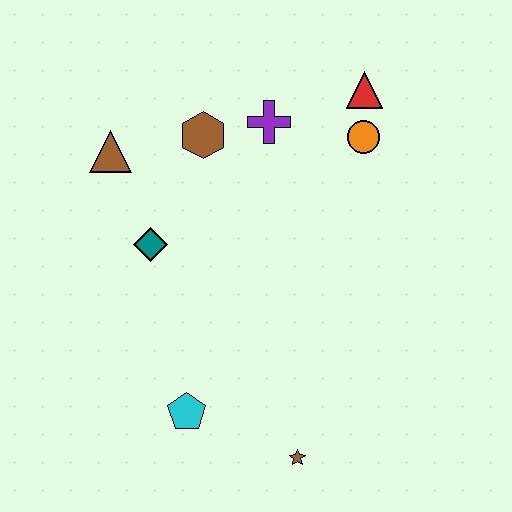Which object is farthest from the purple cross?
The brown star is farthest from the purple cross.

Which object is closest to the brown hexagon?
The purple cross is closest to the brown hexagon.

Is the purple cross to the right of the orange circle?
No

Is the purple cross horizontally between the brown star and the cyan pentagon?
Yes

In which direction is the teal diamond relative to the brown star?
The teal diamond is above the brown star.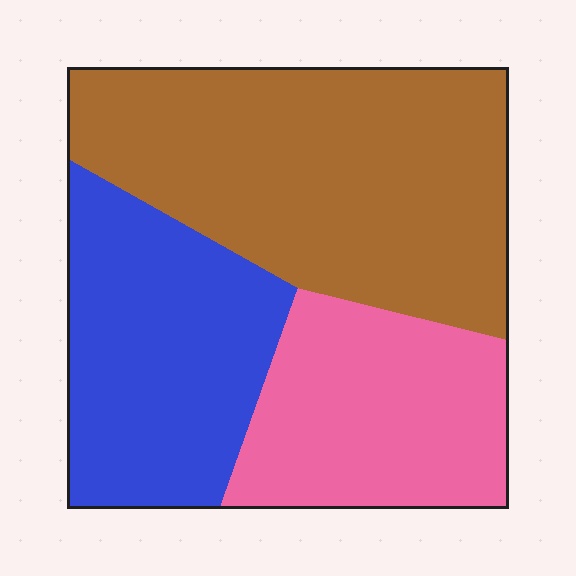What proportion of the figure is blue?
Blue takes up between a quarter and a half of the figure.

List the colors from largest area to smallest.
From largest to smallest: brown, blue, pink.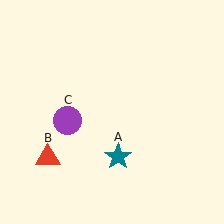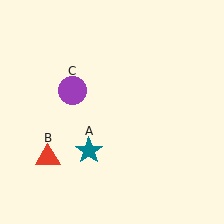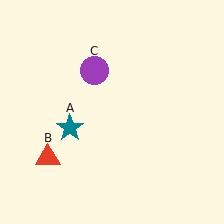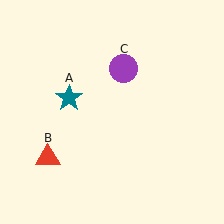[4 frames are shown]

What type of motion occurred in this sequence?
The teal star (object A), purple circle (object C) rotated clockwise around the center of the scene.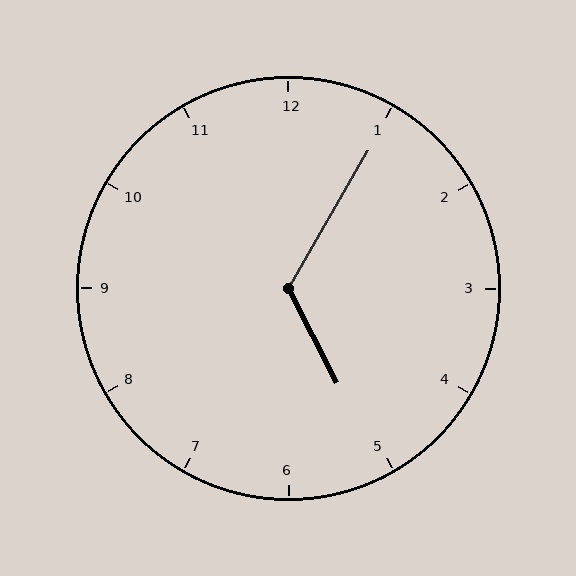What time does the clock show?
5:05.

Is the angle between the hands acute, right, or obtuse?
It is obtuse.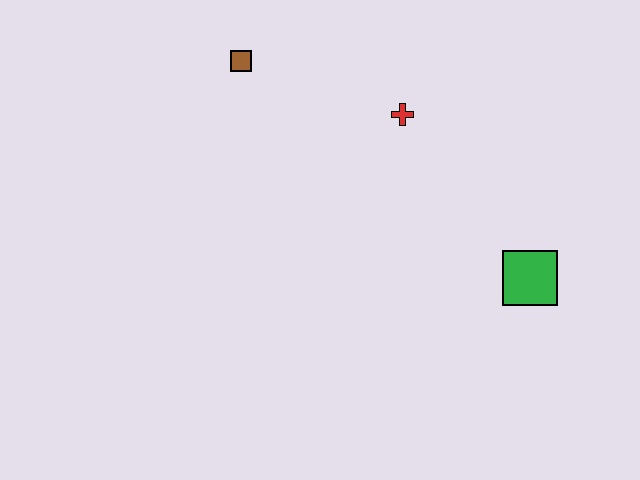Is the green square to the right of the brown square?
Yes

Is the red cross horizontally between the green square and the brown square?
Yes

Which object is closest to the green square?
The red cross is closest to the green square.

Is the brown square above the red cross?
Yes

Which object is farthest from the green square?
The brown square is farthest from the green square.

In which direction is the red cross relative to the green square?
The red cross is above the green square.